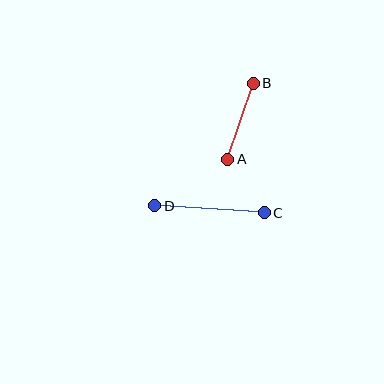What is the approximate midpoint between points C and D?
The midpoint is at approximately (209, 209) pixels.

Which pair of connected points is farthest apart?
Points C and D are farthest apart.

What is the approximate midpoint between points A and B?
The midpoint is at approximately (240, 121) pixels.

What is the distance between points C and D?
The distance is approximately 110 pixels.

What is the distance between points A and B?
The distance is approximately 80 pixels.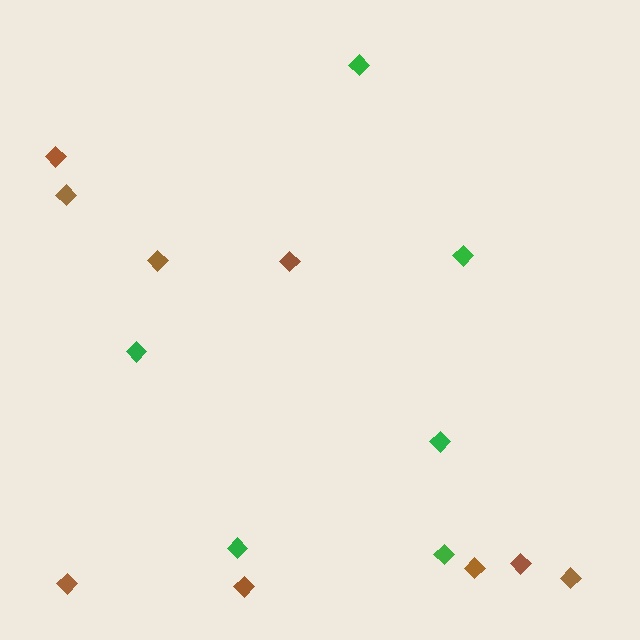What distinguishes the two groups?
There are 2 groups: one group of green diamonds (6) and one group of brown diamonds (9).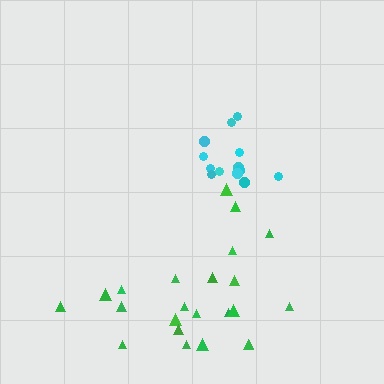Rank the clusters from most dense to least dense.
cyan, green.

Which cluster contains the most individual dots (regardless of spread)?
Green (23).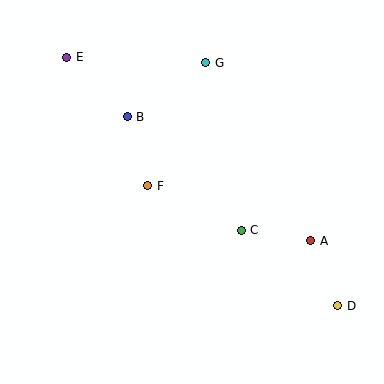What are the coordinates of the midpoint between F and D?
The midpoint between F and D is at (243, 246).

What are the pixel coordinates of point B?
Point B is at (127, 117).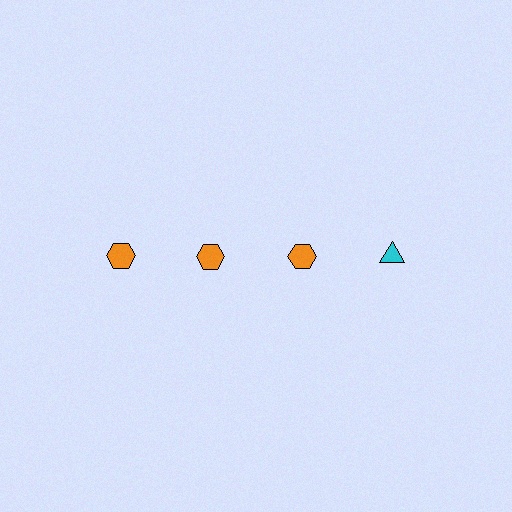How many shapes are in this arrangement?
There are 4 shapes arranged in a grid pattern.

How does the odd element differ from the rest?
It differs in both color (cyan instead of orange) and shape (triangle instead of hexagon).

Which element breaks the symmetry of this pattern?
The cyan triangle in the top row, second from right column breaks the symmetry. All other shapes are orange hexagons.